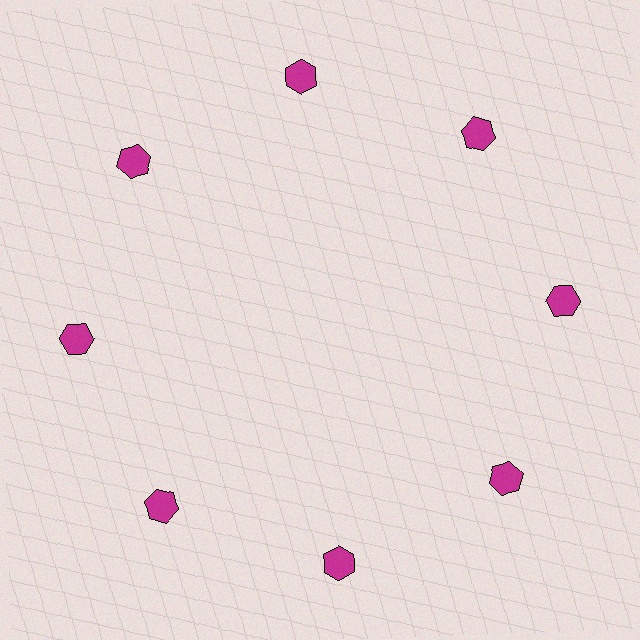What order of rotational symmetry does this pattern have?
This pattern has 8-fold rotational symmetry.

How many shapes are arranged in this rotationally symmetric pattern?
There are 8 shapes, arranged in 8 groups of 1.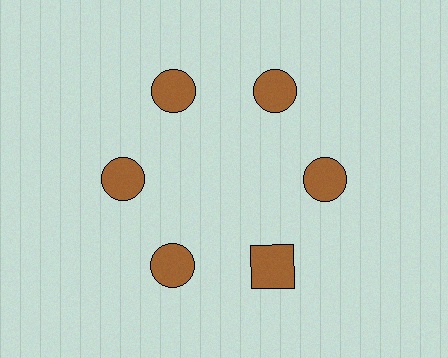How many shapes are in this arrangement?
There are 6 shapes arranged in a ring pattern.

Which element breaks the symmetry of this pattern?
The brown square at roughly the 5 o'clock position breaks the symmetry. All other shapes are brown circles.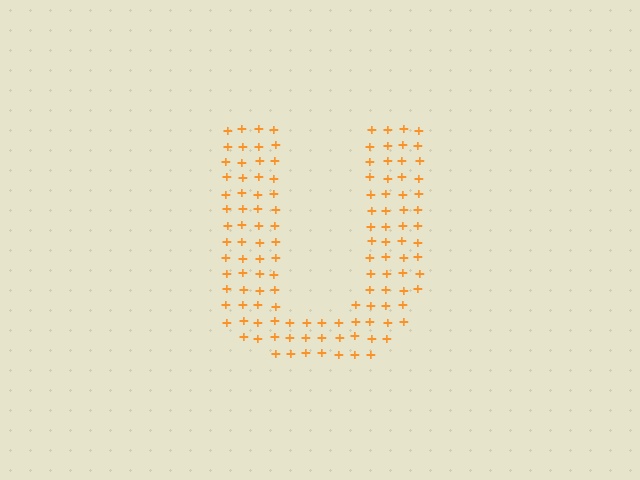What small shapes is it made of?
It is made of small plus signs.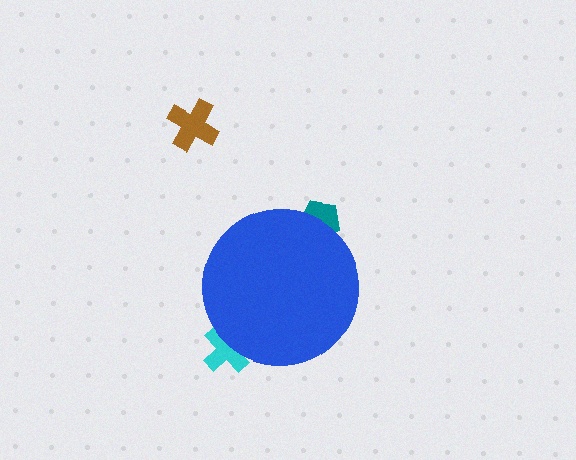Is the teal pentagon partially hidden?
Yes, the teal pentagon is partially hidden behind the blue circle.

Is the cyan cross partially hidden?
Yes, the cyan cross is partially hidden behind the blue circle.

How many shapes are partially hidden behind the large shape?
2 shapes are partially hidden.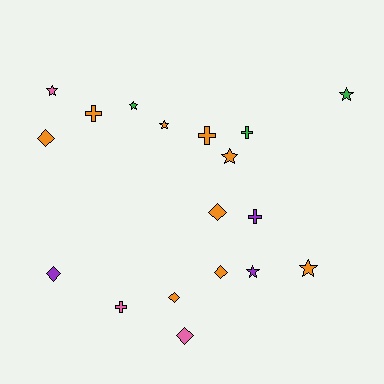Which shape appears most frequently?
Star, with 7 objects.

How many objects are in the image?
There are 18 objects.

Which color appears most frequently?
Orange, with 9 objects.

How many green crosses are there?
There is 1 green cross.